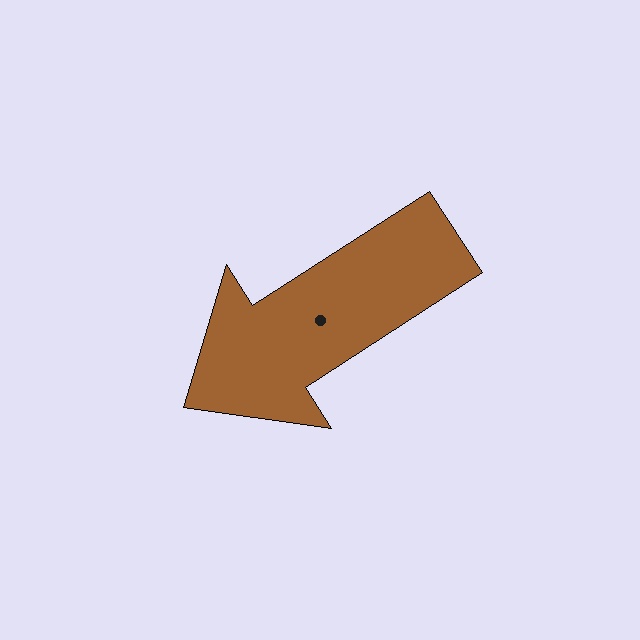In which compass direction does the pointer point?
Southwest.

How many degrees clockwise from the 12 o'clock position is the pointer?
Approximately 237 degrees.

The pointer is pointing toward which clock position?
Roughly 8 o'clock.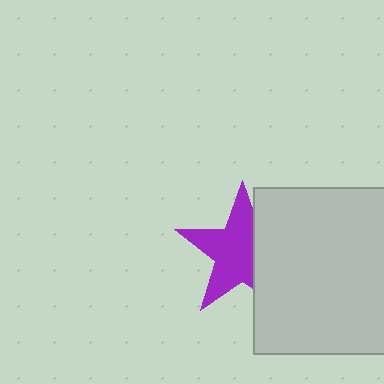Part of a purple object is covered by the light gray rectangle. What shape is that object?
It is a star.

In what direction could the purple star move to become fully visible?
The purple star could move left. That would shift it out from behind the light gray rectangle entirely.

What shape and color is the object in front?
The object in front is a light gray rectangle.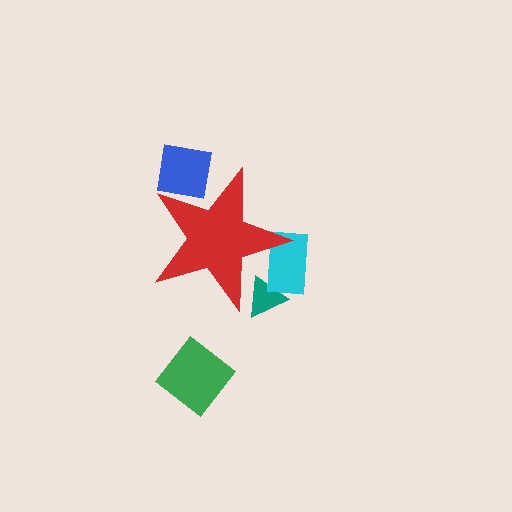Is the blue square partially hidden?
Yes, the blue square is partially hidden behind the red star.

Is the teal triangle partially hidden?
Yes, the teal triangle is partially hidden behind the red star.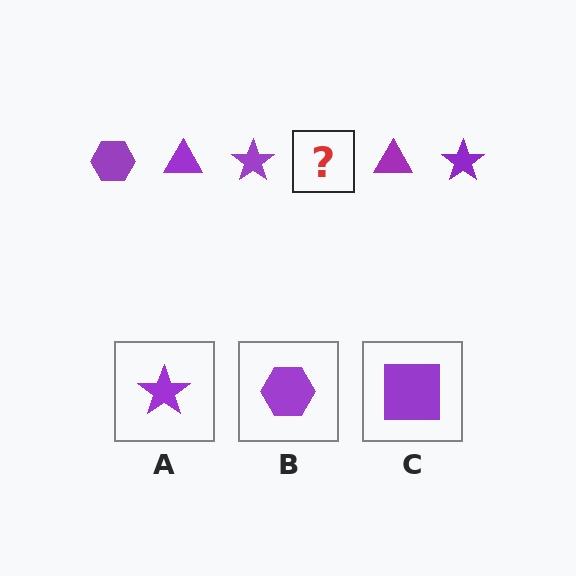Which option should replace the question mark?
Option B.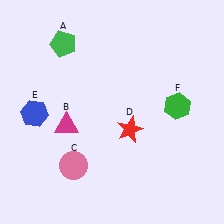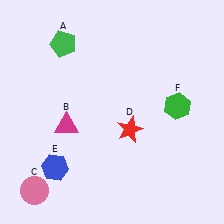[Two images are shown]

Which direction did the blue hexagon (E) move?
The blue hexagon (E) moved down.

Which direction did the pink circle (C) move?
The pink circle (C) moved left.